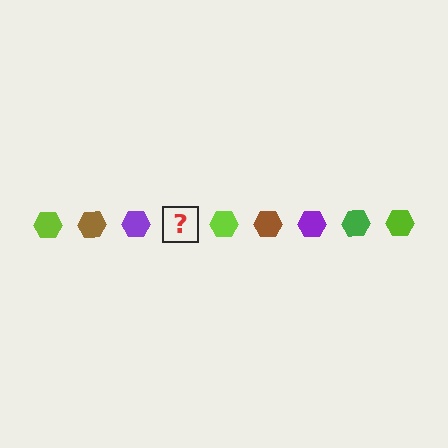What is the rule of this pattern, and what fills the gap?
The rule is that the pattern cycles through lime, brown, purple, green hexagons. The gap should be filled with a green hexagon.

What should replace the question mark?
The question mark should be replaced with a green hexagon.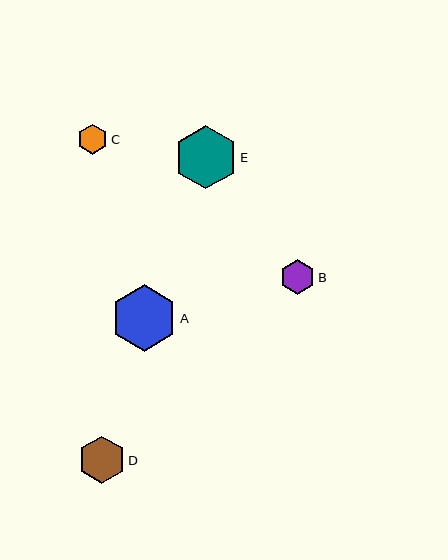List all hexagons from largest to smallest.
From largest to smallest: A, E, D, B, C.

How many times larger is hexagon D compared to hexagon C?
Hexagon D is approximately 1.6 times the size of hexagon C.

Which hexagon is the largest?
Hexagon A is the largest with a size of approximately 66 pixels.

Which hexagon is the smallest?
Hexagon C is the smallest with a size of approximately 30 pixels.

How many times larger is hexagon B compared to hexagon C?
Hexagon B is approximately 1.2 times the size of hexagon C.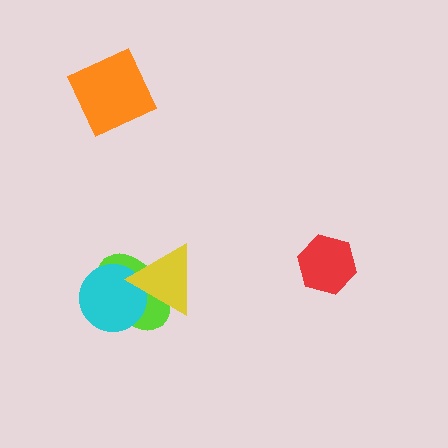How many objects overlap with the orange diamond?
0 objects overlap with the orange diamond.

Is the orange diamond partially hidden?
No, no other shape covers it.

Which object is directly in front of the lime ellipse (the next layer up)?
The cyan circle is directly in front of the lime ellipse.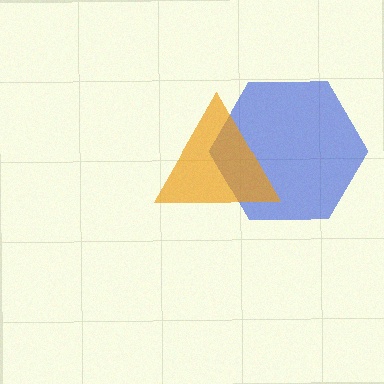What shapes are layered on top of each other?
The layered shapes are: a blue hexagon, an orange triangle.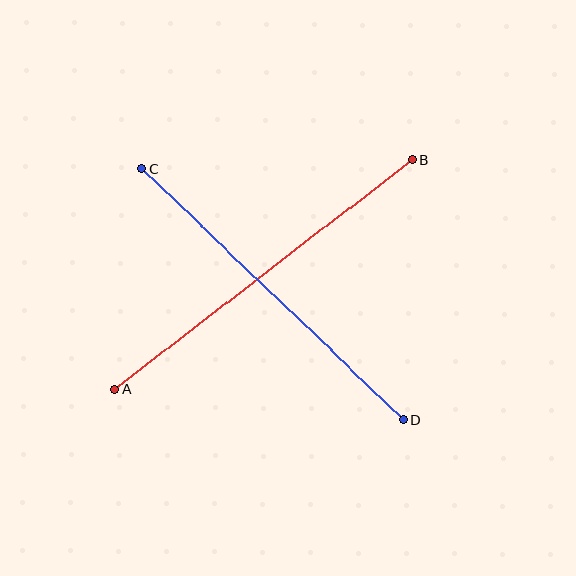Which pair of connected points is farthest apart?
Points A and B are farthest apart.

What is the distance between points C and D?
The distance is approximately 363 pixels.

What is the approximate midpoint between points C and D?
The midpoint is at approximately (272, 294) pixels.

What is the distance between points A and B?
The distance is approximately 376 pixels.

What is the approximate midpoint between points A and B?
The midpoint is at approximately (264, 274) pixels.